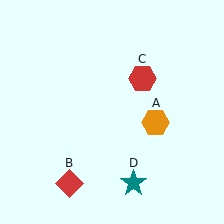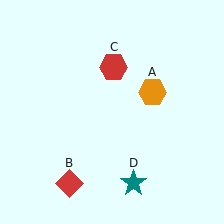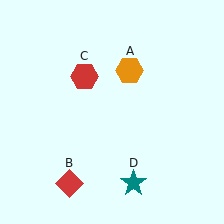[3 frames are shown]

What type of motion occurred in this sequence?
The orange hexagon (object A), red hexagon (object C) rotated counterclockwise around the center of the scene.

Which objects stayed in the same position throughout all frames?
Red diamond (object B) and teal star (object D) remained stationary.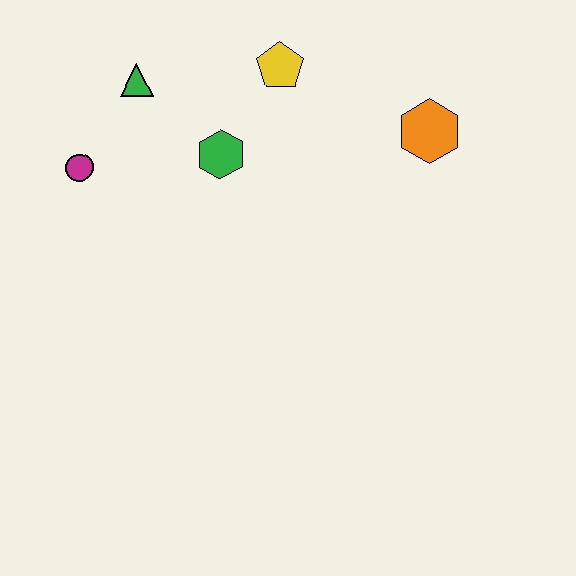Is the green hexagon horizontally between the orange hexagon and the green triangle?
Yes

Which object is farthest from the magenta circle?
The orange hexagon is farthest from the magenta circle.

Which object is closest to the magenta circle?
The green triangle is closest to the magenta circle.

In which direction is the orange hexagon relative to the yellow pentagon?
The orange hexagon is to the right of the yellow pentagon.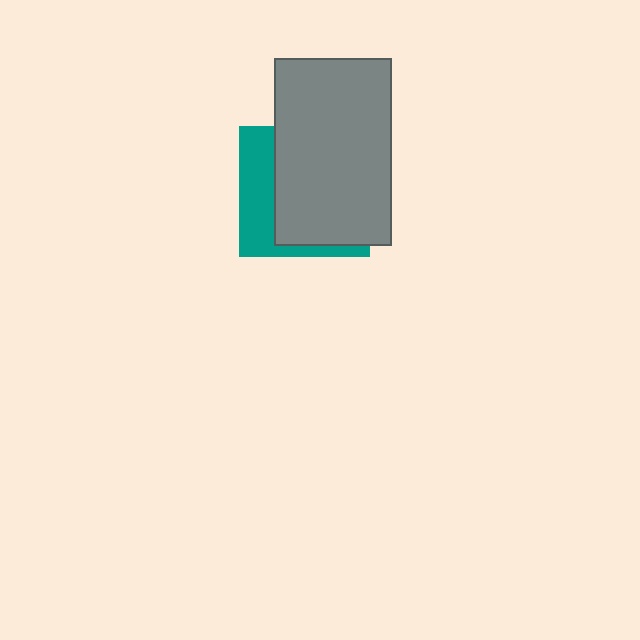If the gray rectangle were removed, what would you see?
You would see the complete teal square.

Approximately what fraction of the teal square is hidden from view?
Roughly 67% of the teal square is hidden behind the gray rectangle.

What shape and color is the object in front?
The object in front is a gray rectangle.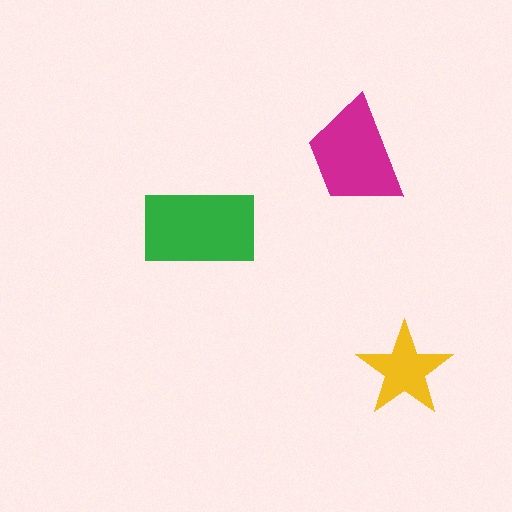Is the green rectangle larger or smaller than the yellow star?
Larger.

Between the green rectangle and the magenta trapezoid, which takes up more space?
The green rectangle.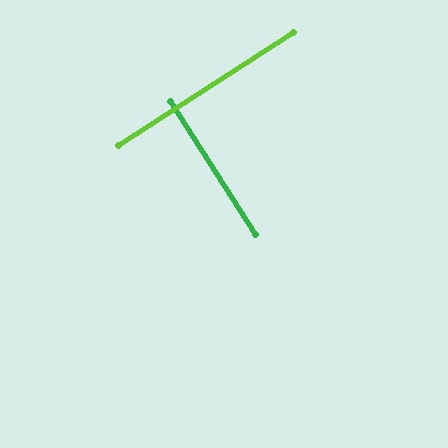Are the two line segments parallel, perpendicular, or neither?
Perpendicular — they meet at approximately 90°.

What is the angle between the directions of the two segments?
Approximately 90 degrees.